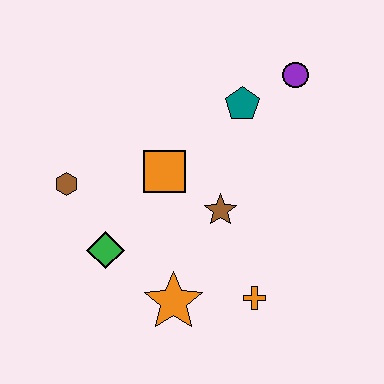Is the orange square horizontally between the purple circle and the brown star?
No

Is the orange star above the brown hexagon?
No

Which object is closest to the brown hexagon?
The green diamond is closest to the brown hexagon.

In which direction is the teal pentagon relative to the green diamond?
The teal pentagon is above the green diamond.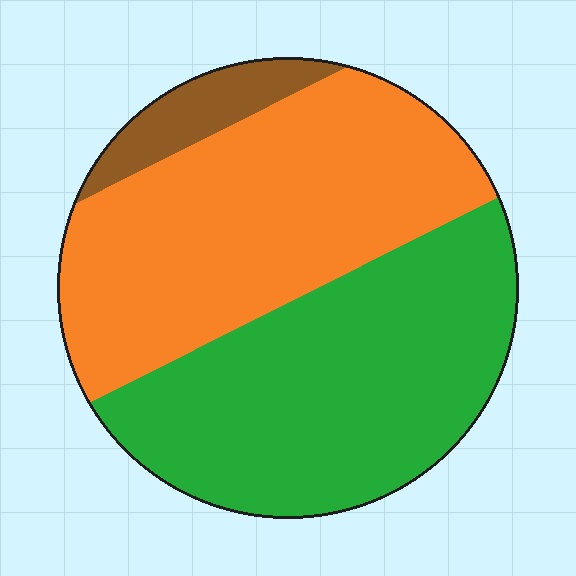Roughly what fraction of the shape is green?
Green covers around 45% of the shape.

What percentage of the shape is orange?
Orange takes up about one half (1/2) of the shape.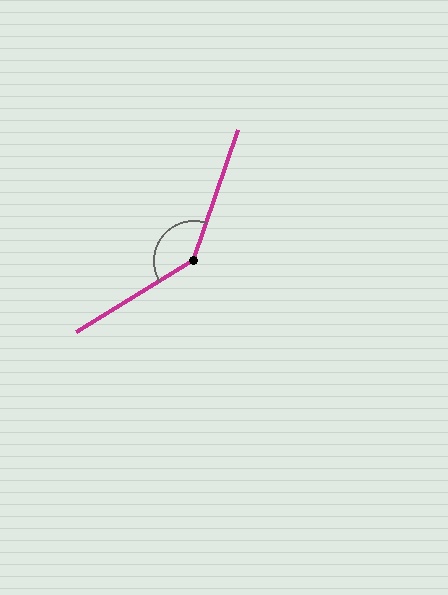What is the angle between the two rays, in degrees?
Approximately 140 degrees.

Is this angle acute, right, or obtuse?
It is obtuse.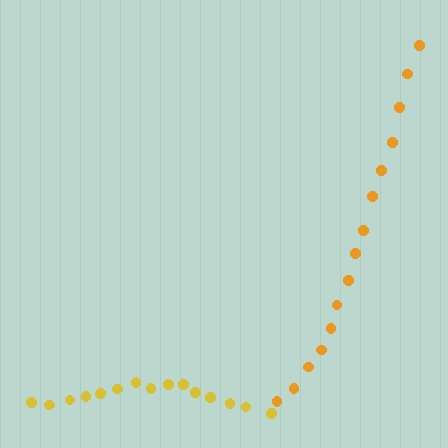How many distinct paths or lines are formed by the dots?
There are 2 distinct paths.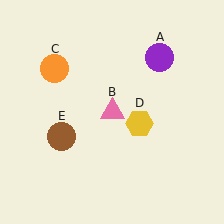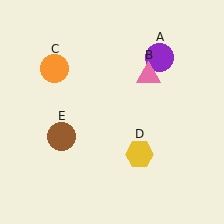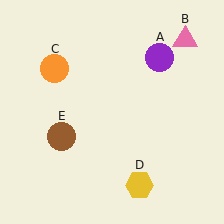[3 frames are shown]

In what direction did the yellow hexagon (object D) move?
The yellow hexagon (object D) moved down.